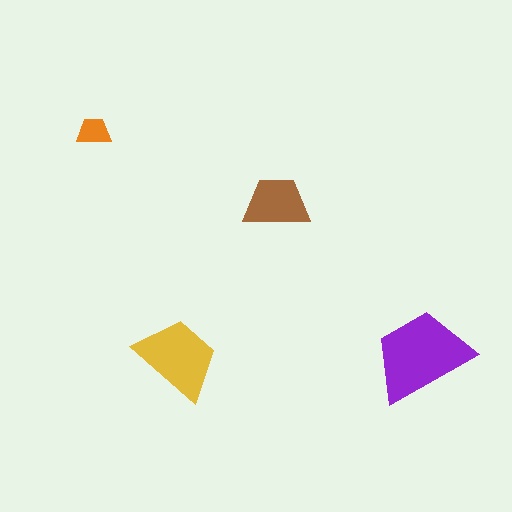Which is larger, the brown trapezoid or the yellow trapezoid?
The yellow one.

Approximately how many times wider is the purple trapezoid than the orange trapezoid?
About 3 times wider.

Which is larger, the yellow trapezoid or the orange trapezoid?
The yellow one.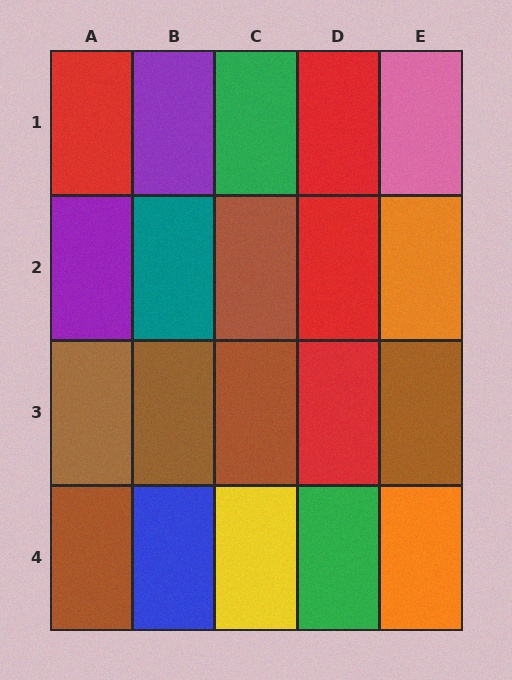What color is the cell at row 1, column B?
Purple.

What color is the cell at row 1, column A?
Red.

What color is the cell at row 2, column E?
Orange.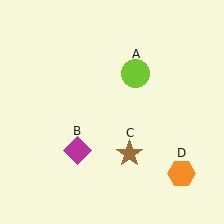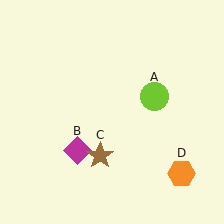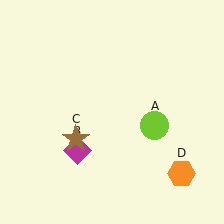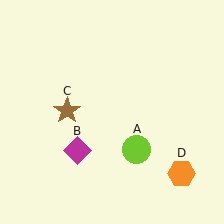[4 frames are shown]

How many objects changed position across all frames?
2 objects changed position: lime circle (object A), brown star (object C).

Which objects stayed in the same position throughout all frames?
Magenta diamond (object B) and orange hexagon (object D) remained stationary.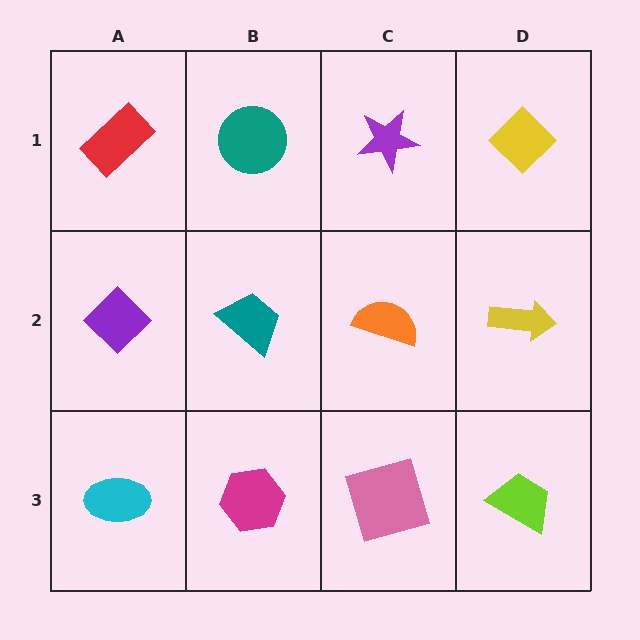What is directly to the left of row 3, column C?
A magenta hexagon.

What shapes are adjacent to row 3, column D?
A yellow arrow (row 2, column D), a pink square (row 3, column C).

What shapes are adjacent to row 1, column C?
An orange semicircle (row 2, column C), a teal circle (row 1, column B), a yellow diamond (row 1, column D).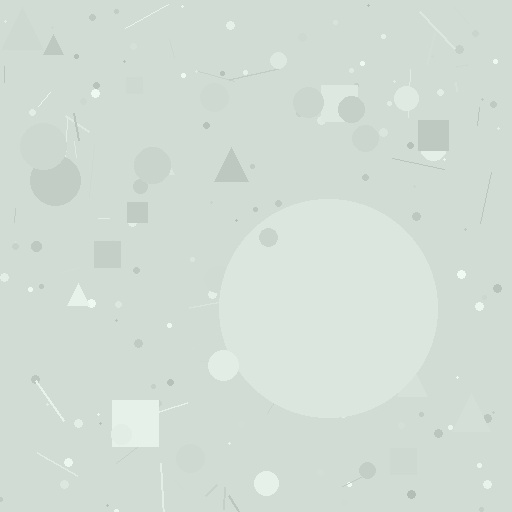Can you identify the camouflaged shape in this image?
The camouflaged shape is a circle.